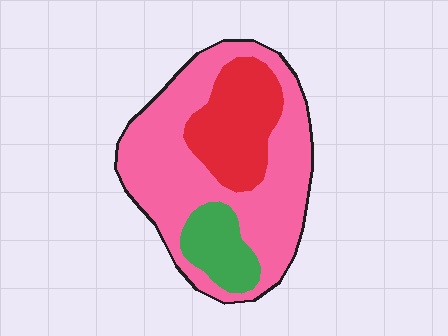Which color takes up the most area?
Pink, at roughly 65%.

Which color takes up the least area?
Green, at roughly 15%.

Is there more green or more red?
Red.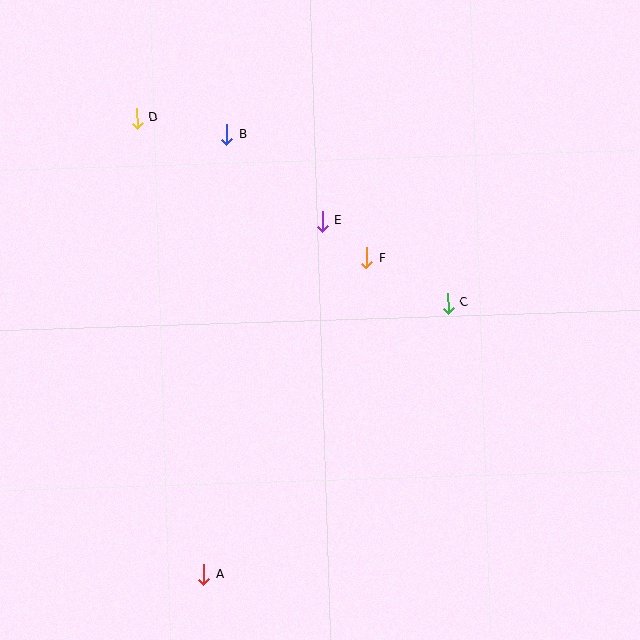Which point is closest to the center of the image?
Point F at (367, 258) is closest to the center.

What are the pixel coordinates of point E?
Point E is at (322, 221).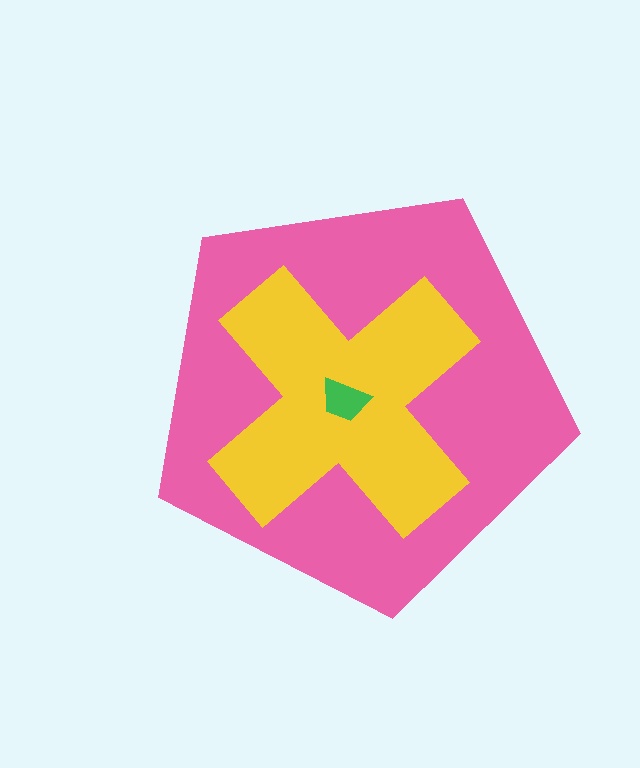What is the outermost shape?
The pink pentagon.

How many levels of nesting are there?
3.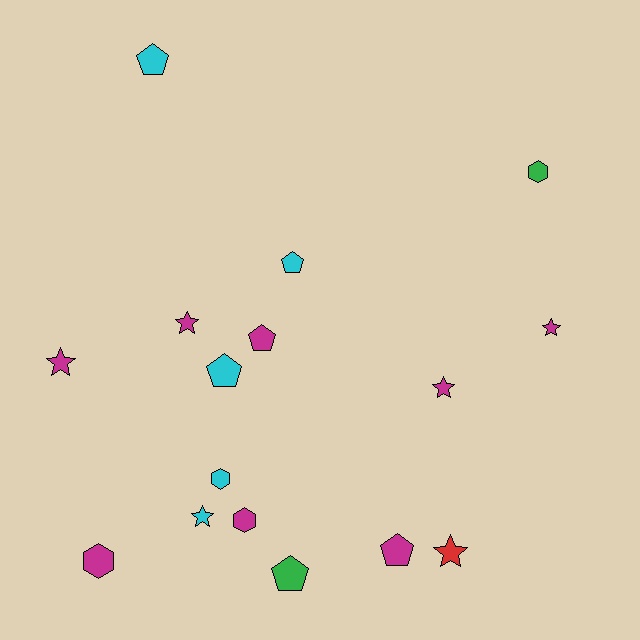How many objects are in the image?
There are 16 objects.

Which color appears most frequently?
Magenta, with 8 objects.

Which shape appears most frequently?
Star, with 6 objects.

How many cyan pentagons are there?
There are 3 cyan pentagons.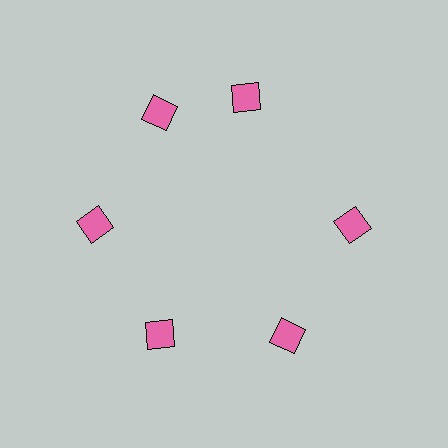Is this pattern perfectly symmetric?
No. The 6 pink diamonds are arranged in a ring, but one element near the 1 o'clock position is rotated out of alignment along the ring, breaking the 6-fold rotational symmetry.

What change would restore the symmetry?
The symmetry would be restored by rotating it back into even spacing with its neighbors so that all 6 diamonds sit at equal angles and equal distance from the center.